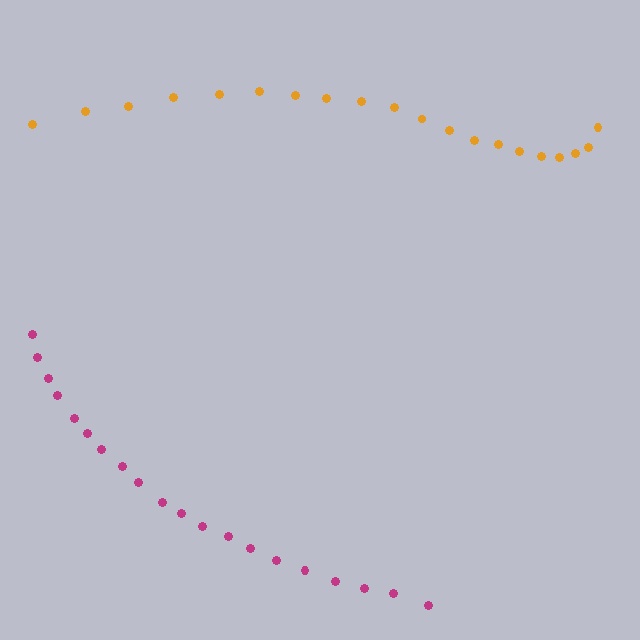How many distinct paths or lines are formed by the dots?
There are 2 distinct paths.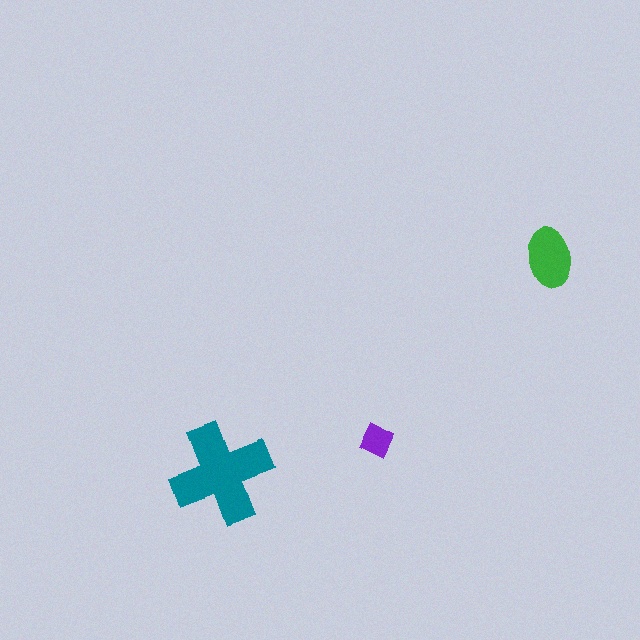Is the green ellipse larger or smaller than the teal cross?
Smaller.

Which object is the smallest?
The purple diamond.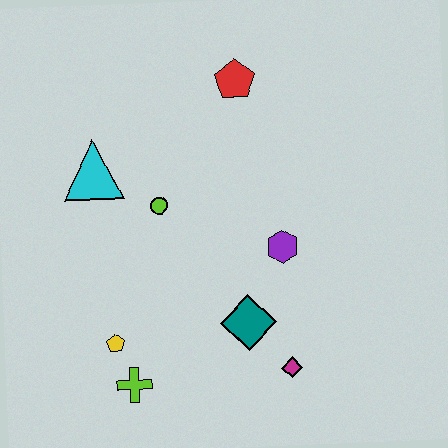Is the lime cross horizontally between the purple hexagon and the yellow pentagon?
Yes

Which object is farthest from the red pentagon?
The lime cross is farthest from the red pentagon.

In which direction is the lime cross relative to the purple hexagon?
The lime cross is to the left of the purple hexagon.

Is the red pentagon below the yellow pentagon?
No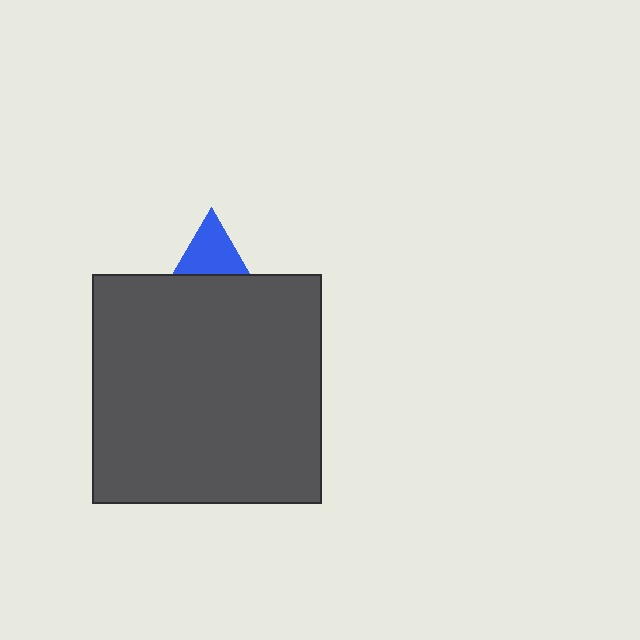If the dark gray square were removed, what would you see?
You would see the complete blue triangle.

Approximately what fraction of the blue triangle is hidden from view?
Roughly 67% of the blue triangle is hidden behind the dark gray square.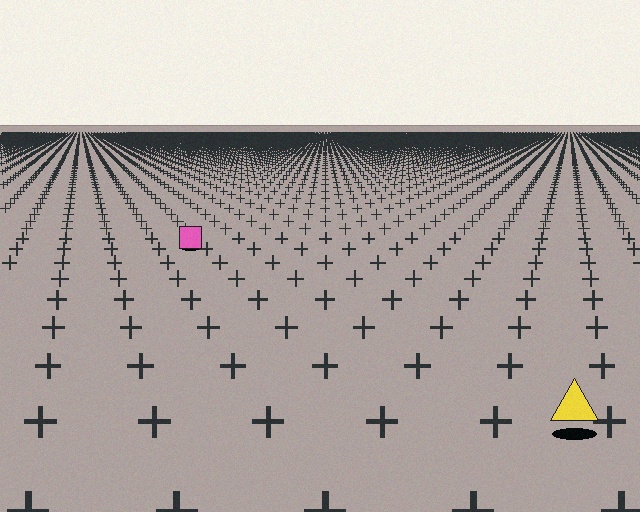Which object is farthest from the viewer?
The pink square is farthest from the viewer. It appears smaller and the ground texture around it is denser.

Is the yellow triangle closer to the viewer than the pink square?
Yes. The yellow triangle is closer — you can tell from the texture gradient: the ground texture is coarser near it.